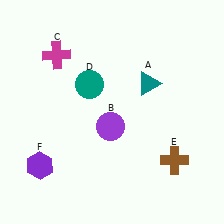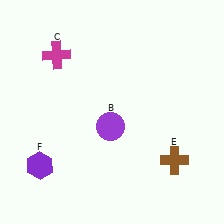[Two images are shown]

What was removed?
The teal triangle (A), the teal circle (D) were removed in Image 2.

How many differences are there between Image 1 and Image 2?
There are 2 differences between the two images.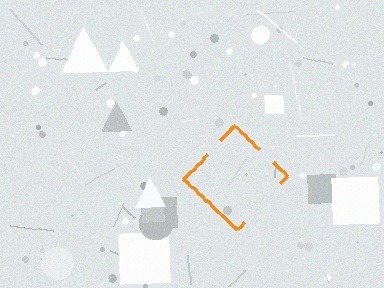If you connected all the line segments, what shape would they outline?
They would outline a diamond.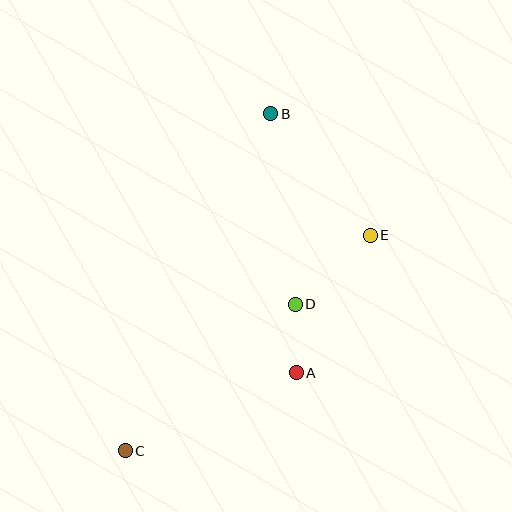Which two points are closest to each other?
Points A and D are closest to each other.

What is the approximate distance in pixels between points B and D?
The distance between B and D is approximately 192 pixels.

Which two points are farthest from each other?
Points B and C are farthest from each other.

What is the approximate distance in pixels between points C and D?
The distance between C and D is approximately 225 pixels.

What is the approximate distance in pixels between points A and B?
The distance between A and B is approximately 260 pixels.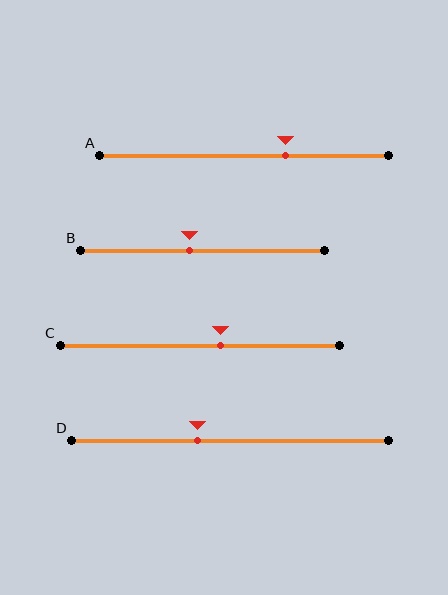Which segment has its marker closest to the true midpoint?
Segment B has its marker closest to the true midpoint.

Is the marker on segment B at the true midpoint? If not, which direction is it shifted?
No, the marker on segment B is shifted to the left by about 5% of the segment length.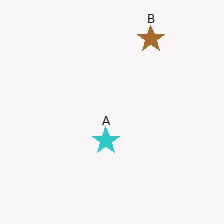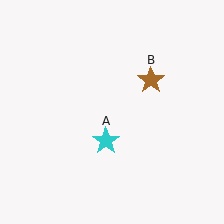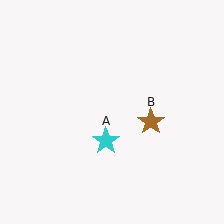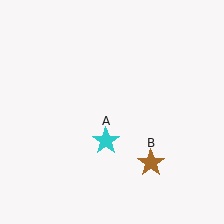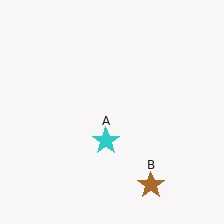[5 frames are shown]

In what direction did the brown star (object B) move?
The brown star (object B) moved down.